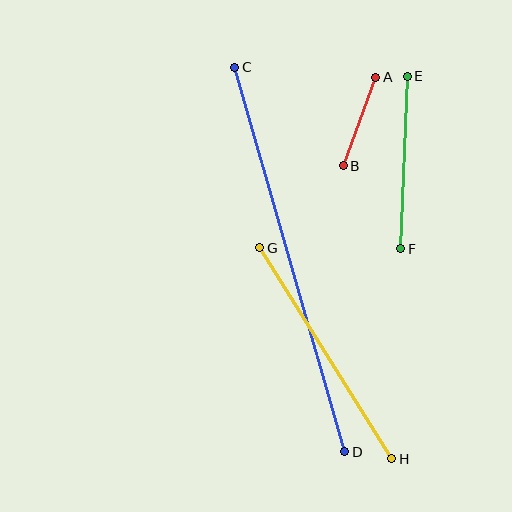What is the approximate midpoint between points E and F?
The midpoint is at approximately (404, 162) pixels.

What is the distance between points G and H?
The distance is approximately 249 pixels.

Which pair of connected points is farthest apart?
Points C and D are farthest apart.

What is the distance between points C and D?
The distance is approximately 400 pixels.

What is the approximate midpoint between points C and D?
The midpoint is at approximately (290, 259) pixels.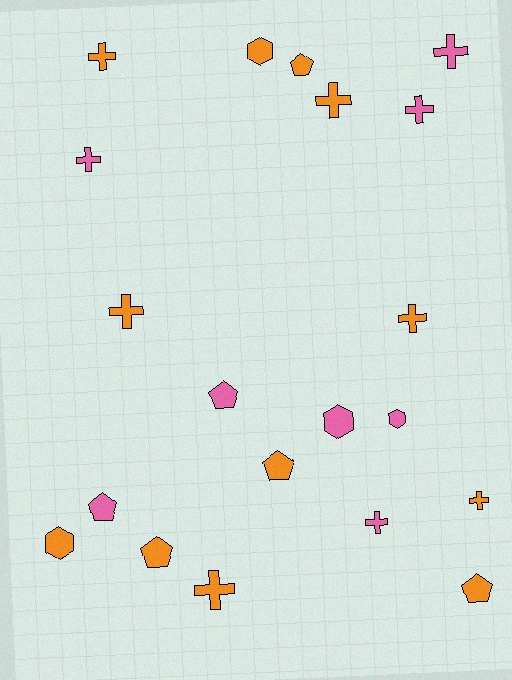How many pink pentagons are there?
There are 2 pink pentagons.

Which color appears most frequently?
Orange, with 12 objects.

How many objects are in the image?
There are 20 objects.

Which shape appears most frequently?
Cross, with 10 objects.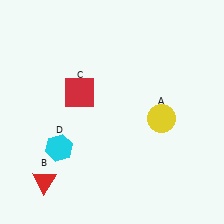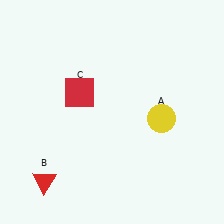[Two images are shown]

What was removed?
The cyan hexagon (D) was removed in Image 2.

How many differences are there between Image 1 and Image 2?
There is 1 difference between the two images.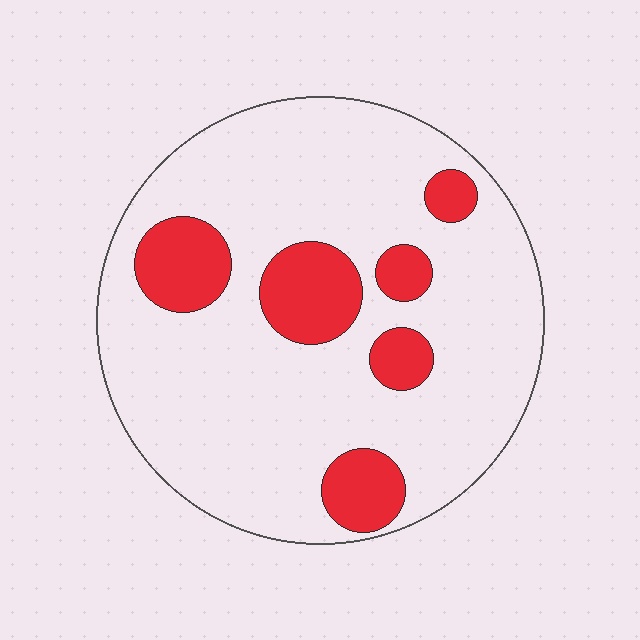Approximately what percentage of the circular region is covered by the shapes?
Approximately 20%.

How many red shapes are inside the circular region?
6.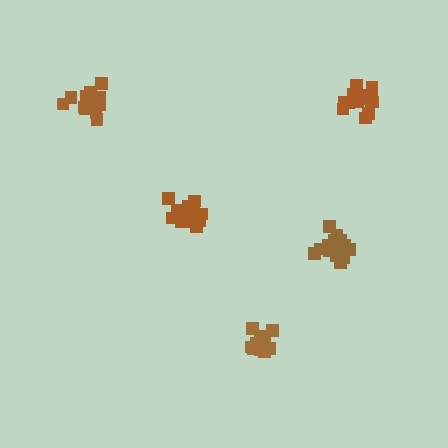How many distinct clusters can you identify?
There are 5 distinct clusters.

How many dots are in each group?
Group 1: 15 dots, Group 2: 15 dots, Group 3: 15 dots, Group 4: 16 dots, Group 5: 20 dots (81 total).